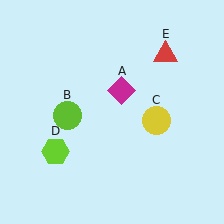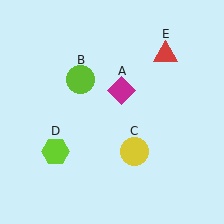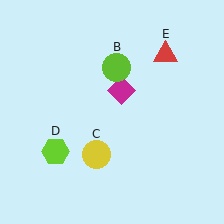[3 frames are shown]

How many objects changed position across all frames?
2 objects changed position: lime circle (object B), yellow circle (object C).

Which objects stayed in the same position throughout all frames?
Magenta diamond (object A) and lime hexagon (object D) and red triangle (object E) remained stationary.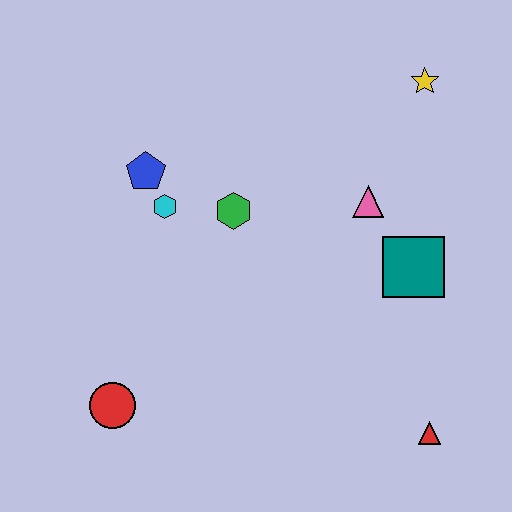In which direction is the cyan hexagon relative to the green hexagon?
The cyan hexagon is to the left of the green hexagon.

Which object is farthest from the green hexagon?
The red triangle is farthest from the green hexagon.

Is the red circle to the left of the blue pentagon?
Yes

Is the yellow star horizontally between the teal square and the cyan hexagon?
No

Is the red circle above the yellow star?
No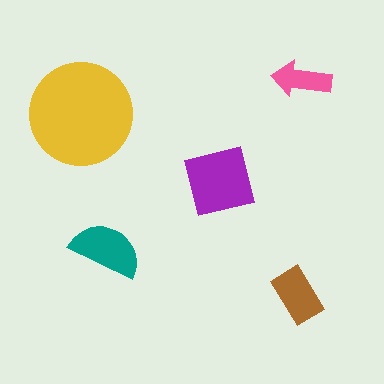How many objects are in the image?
There are 5 objects in the image.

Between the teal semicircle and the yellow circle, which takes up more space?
The yellow circle.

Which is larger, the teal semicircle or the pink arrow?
The teal semicircle.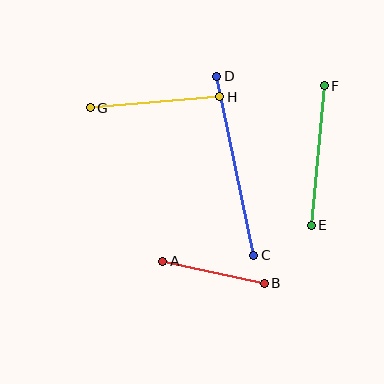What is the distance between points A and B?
The distance is approximately 104 pixels.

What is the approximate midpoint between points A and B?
The midpoint is at approximately (213, 272) pixels.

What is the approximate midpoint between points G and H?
The midpoint is at approximately (155, 102) pixels.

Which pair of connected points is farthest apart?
Points C and D are farthest apart.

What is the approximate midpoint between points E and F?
The midpoint is at approximately (318, 156) pixels.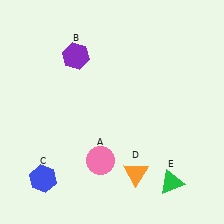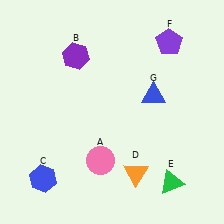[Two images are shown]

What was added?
A purple pentagon (F), a blue triangle (G) were added in Image 2.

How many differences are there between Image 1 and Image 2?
There are 2 differences between the two images.